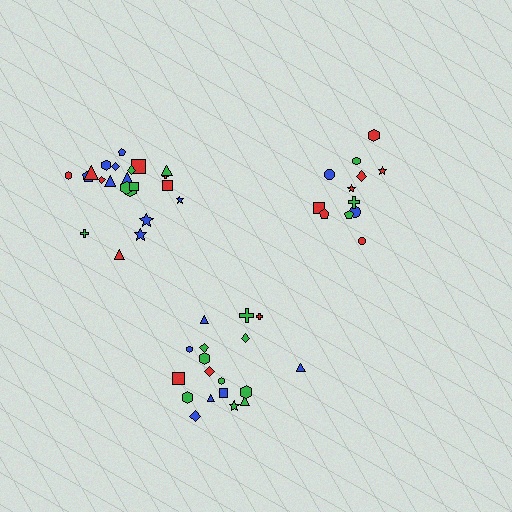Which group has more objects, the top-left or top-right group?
The top-left group.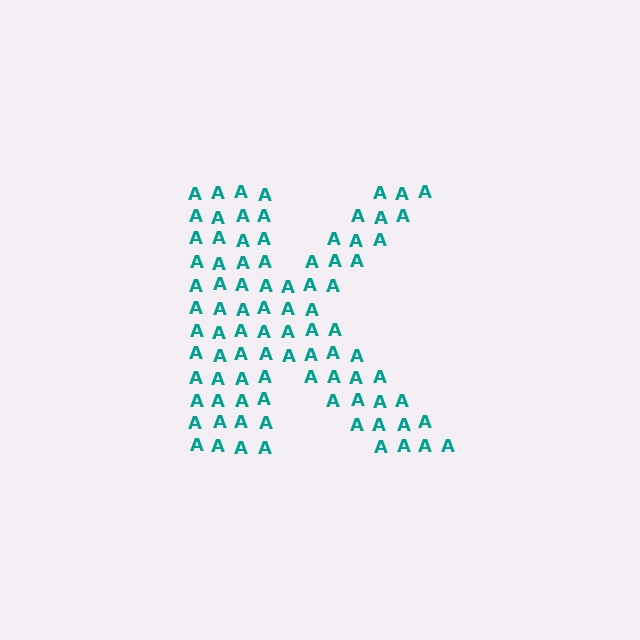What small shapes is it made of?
It is made of small letter A's.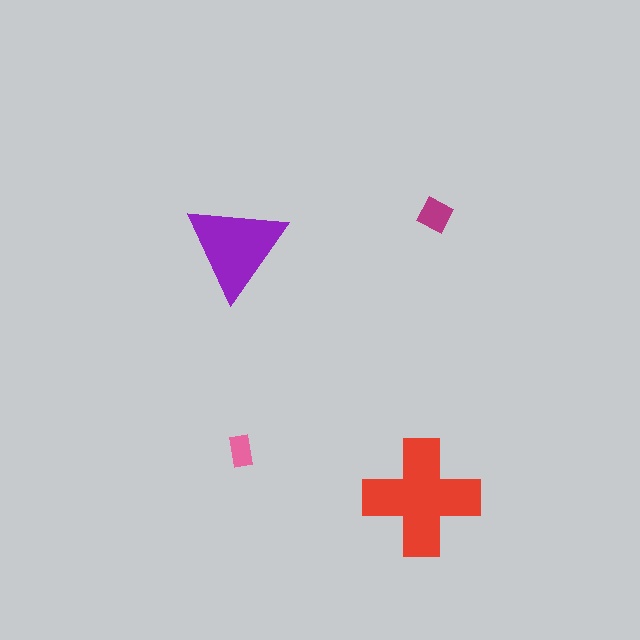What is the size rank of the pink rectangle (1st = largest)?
4th.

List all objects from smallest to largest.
The pink rectangle, the magenta diamond, the purple triangle, the red cross.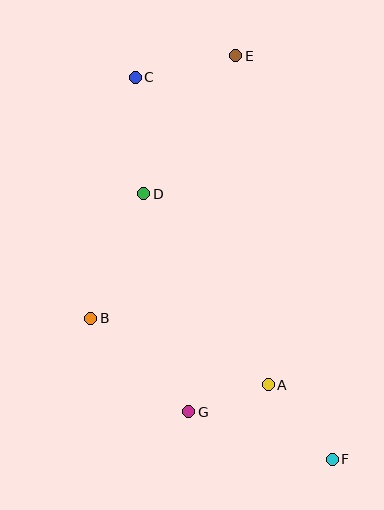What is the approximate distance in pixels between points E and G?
The distance between E and G is approximately 359 pixels.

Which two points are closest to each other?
Points A and G are closest to each other.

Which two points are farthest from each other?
Points C and F are farthest from each other.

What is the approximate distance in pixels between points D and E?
The distance between D and E is approximately 166 pixels.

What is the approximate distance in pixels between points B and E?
The distance between B and E is approximately 300 pixels.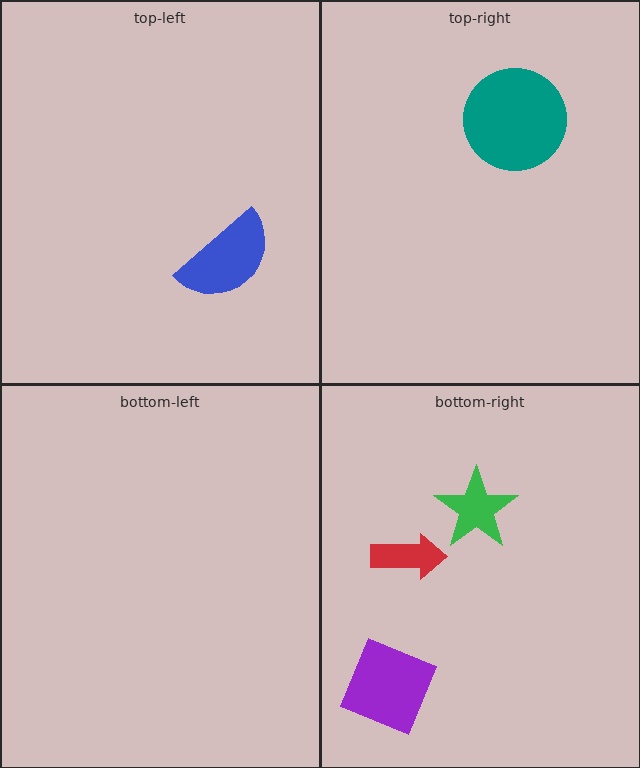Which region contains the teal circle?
The top-right region.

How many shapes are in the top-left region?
1.